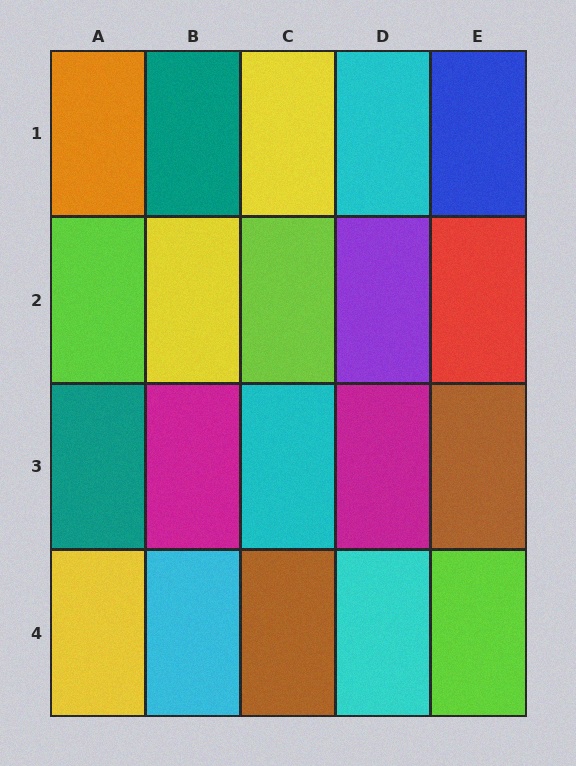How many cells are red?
1 cell is red.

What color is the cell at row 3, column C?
Cyan.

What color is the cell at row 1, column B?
Teal.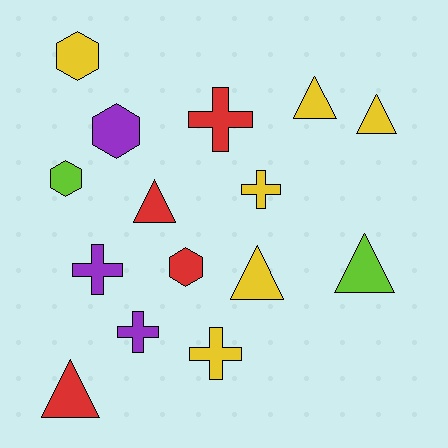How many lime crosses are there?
There are no lime crosses.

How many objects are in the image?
There are 15 objects.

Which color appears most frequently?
Yellow, with 6 objects.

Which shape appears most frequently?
Triangle, with 6 objects.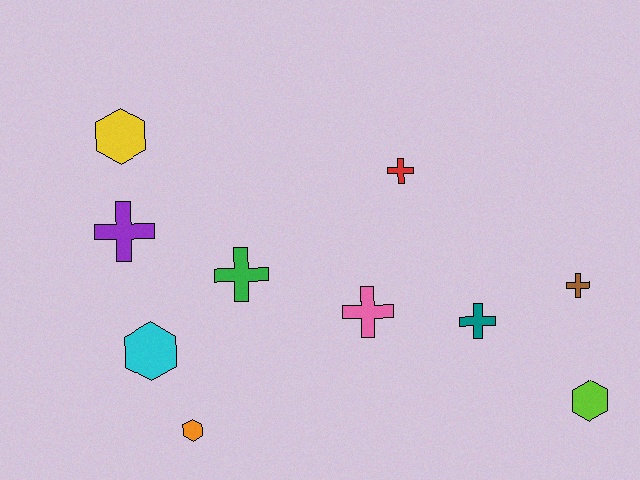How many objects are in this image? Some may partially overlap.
There are 10 objects.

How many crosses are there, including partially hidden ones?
There are 6 crosses.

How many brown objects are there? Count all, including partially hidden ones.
There is 1 brown object.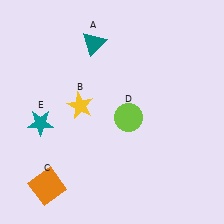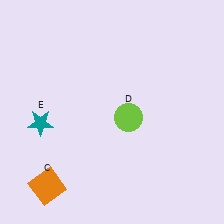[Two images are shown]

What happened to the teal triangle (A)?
The teal triangle (A) was removed in Image 2. It was in the top-left area of Image 1.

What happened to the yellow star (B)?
The yellow star (B) was removed in Image 2. It was in the top-left area of Image 1.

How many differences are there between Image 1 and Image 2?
There are 2 differences between the two images.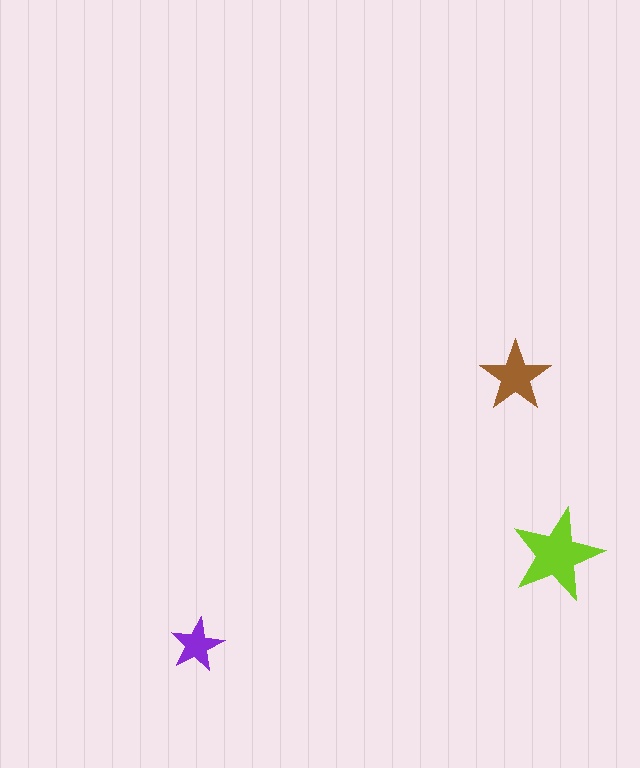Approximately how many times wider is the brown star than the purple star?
About 1.5 times wider.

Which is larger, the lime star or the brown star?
The lime one.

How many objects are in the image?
There are 3 objects in the image.